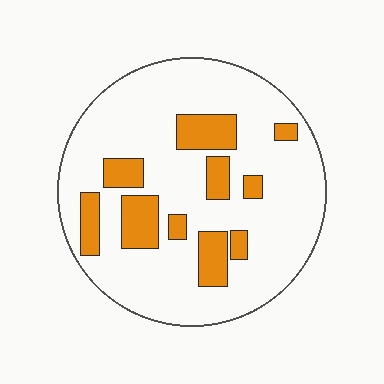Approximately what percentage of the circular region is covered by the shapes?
Approximately 20%.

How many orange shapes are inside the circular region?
10.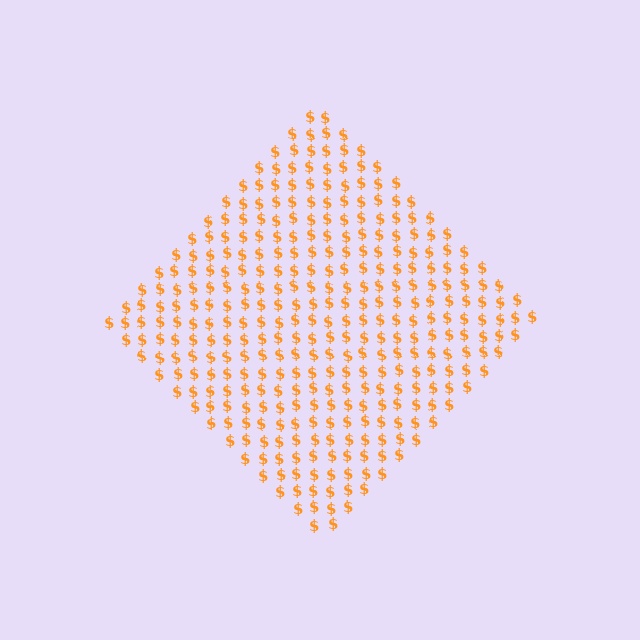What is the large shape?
The large shape is a diamond.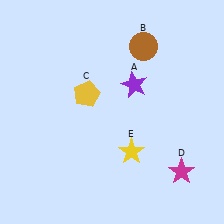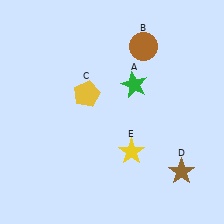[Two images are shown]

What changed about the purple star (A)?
In Image 1, A is purple. In Image 2, it changed to green.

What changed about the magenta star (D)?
In Image 1, D is magenta. In Image 2, it changed to brown.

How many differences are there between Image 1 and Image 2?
There are 2 differences between the two images.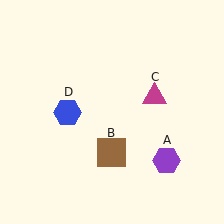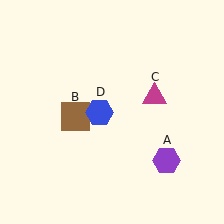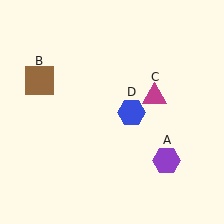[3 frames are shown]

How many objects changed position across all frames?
2 objects changed position: brown square (object B), blue hexagon (object D).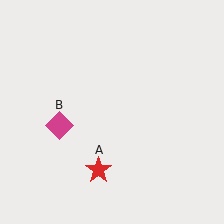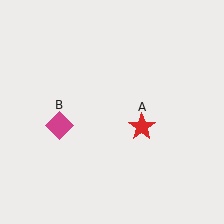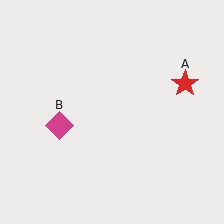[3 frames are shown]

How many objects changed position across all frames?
1 object changed position: red star (object A).